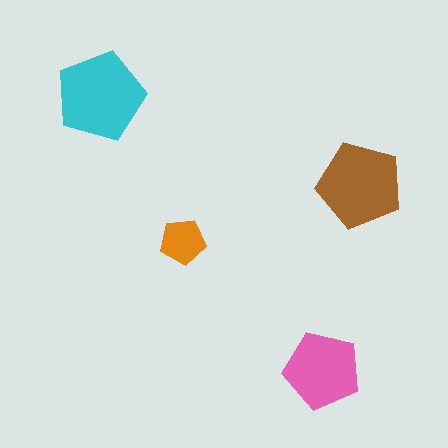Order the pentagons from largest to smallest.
the cyan one, the brown one, the pink one, the orange one.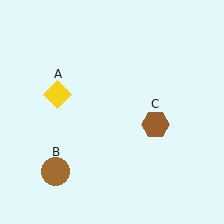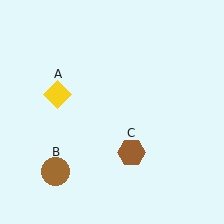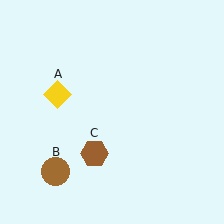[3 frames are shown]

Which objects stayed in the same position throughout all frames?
Yellow diamond (object A) and brown circle (object B) remained stationary.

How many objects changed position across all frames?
1 object changed position: brown hexagon (object C).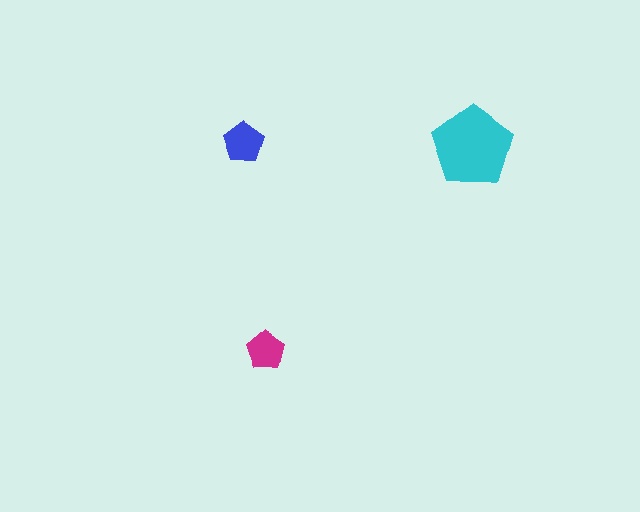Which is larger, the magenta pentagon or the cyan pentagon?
The cyan one.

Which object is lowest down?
The magenta pentagon is bottommost.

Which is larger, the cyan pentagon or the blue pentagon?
The cyan one.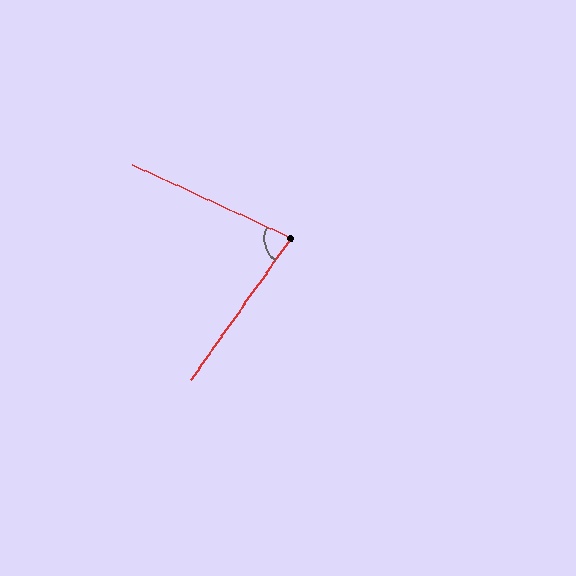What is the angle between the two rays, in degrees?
Approximately 79 degrees.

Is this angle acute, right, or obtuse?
It is acute.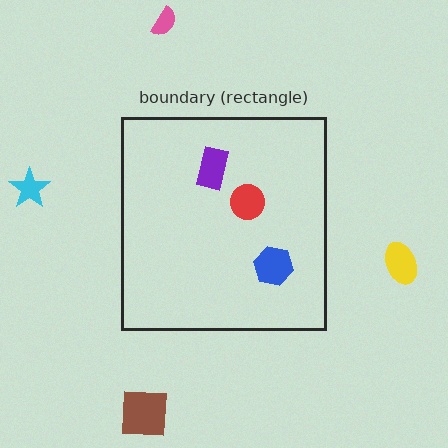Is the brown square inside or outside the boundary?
Outside.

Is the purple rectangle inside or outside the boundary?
Inside.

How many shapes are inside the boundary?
3 inside, 4 outside.